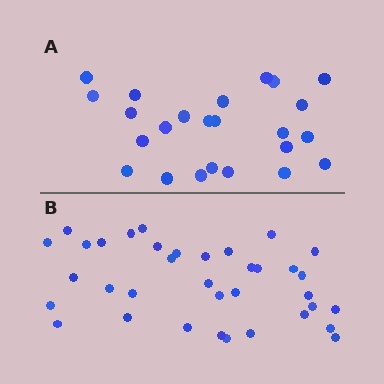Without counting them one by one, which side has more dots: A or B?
Region B (the bottom region) has more dots.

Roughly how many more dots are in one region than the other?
Region B has roughly 12 or so more dots than region A.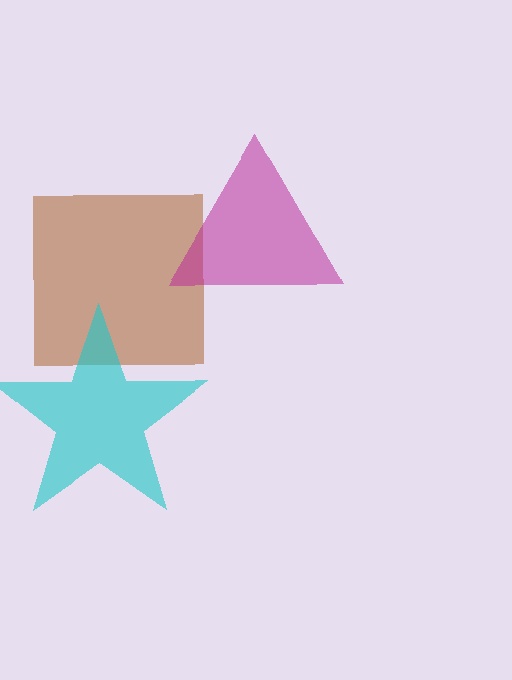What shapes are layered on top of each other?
The layered shapes are: a brown square, a cyan star, a magenta triangle.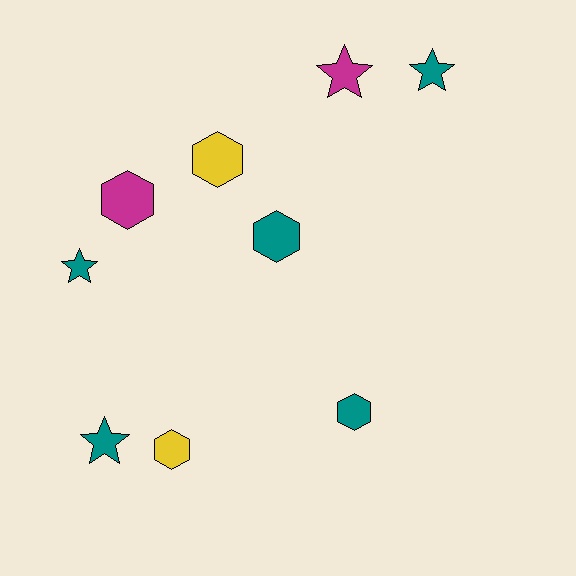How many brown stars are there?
There are no brown stars.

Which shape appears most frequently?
Hexagon, with 5 objects.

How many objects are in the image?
There are 9 objects.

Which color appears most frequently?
Teal, with 5 objects.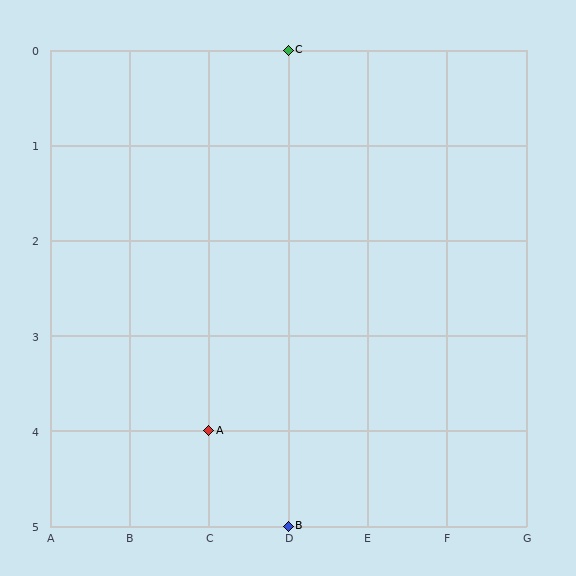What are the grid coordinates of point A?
Point A is at grid coordinates (C, 4).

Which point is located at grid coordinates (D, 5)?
Point B is at (D, 5).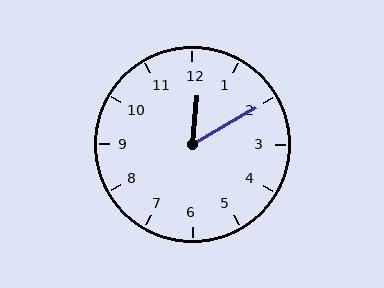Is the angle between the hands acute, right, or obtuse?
It is acute.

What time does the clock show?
12:10.